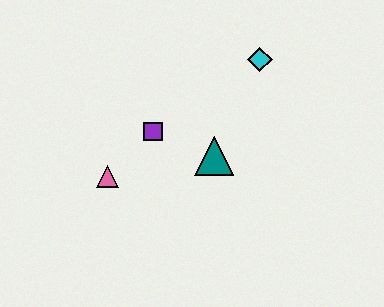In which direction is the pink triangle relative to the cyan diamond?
The pink triangle is to the left of the cyan diamond.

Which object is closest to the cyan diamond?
The teal triangle is closest to the cyan diamond.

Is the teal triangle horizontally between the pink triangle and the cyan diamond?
Yes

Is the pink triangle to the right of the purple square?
No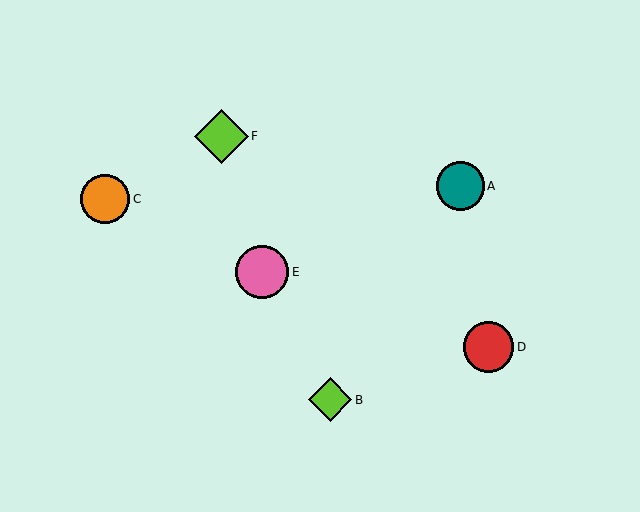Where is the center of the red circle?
The center of the red circle is at (489, 347).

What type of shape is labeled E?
Shape E is a pink circle.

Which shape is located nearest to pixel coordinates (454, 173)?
The teal circle (labeled A) at (460, 186) is nearest to that location.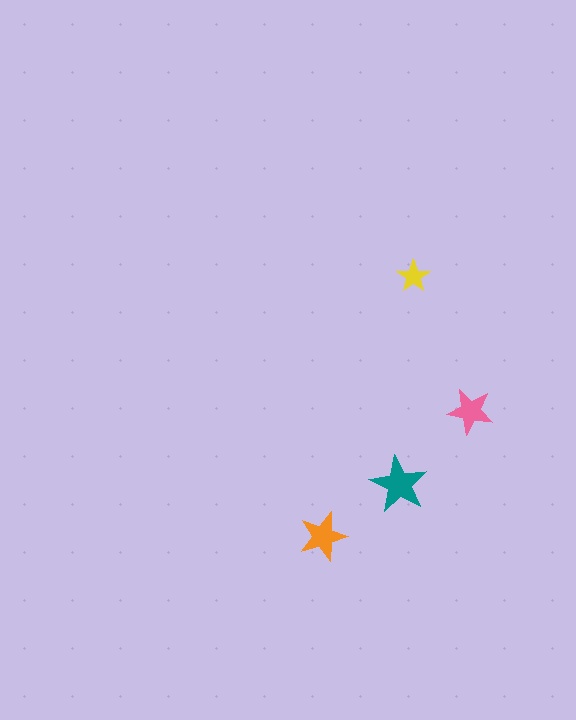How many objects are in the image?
There are 4 objects in the image.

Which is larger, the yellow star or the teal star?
The teal one.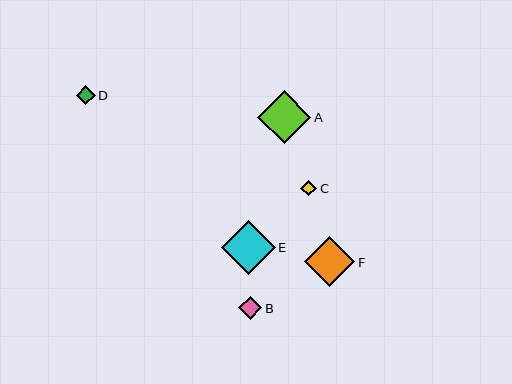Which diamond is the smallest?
Diamond C is the smallest with a size of approximately 16 pixels.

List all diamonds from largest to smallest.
From largest to smallest: E, A, F, B, D, C.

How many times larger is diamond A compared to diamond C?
Diamond A is approximately 3.4 times the size of diamond C.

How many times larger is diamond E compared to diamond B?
Diamond E is approximately 2.3 times the size of diamond B.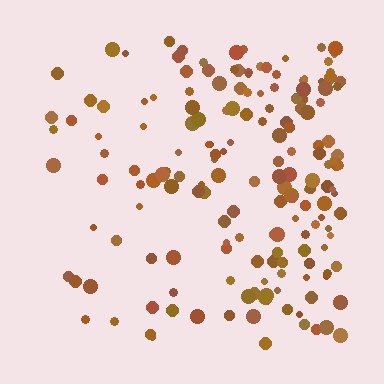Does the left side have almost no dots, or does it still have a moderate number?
Still a moderate number, just noticeably fewer than the right.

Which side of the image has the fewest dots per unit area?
The left.